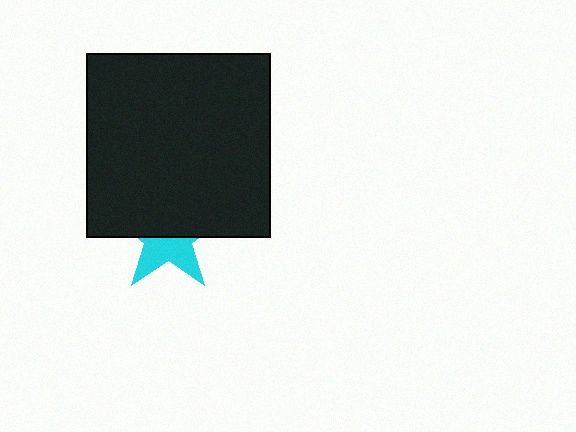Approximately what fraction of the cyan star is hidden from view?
Roughly 57% of the cyan star is hidden behind the black square.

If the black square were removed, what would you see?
You would see the complete cyan star.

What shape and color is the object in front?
The object in front is a black square.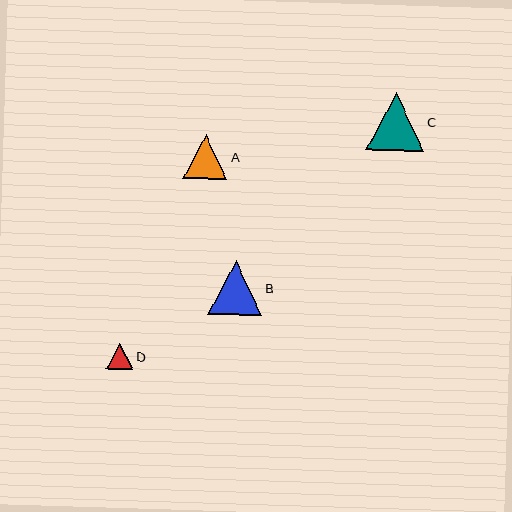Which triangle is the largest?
Triangle C is the largest with a size of approximately 58 pixels.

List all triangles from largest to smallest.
From largest to smallest: C, B, A, D.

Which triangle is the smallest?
Triangle D is the smallest with a size of approximately 27 pixels.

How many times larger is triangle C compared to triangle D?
Triangle C is approximately 2.2 times the size of triangle D.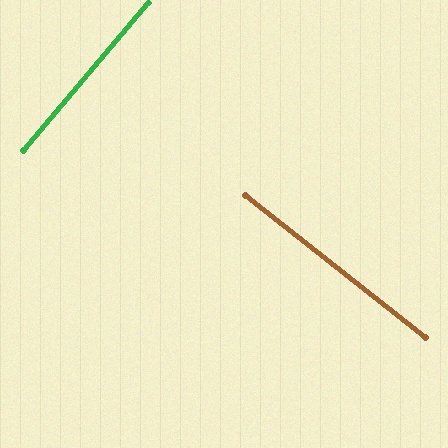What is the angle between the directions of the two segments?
Approximately 88 degrees.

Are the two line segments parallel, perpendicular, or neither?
Perpendicular — they meet at approximately 88°.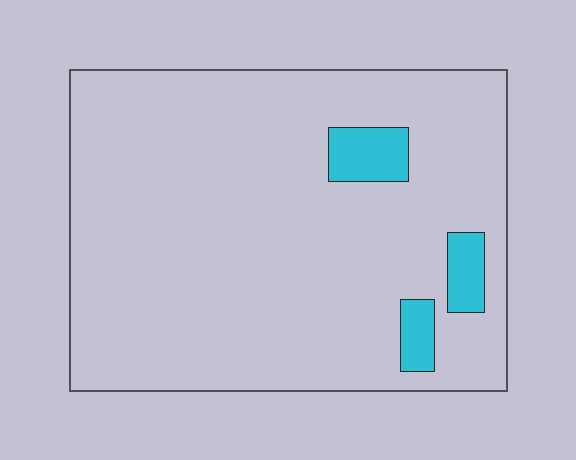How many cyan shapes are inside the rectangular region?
3.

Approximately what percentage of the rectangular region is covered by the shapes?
Approximately 5%.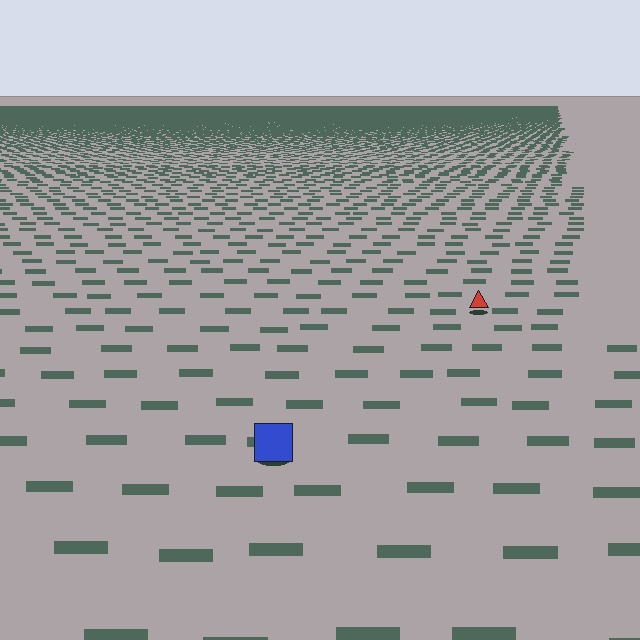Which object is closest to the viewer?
The blue square is closest. The texture marks near it are larger and more spread out.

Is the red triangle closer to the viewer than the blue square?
No. The blue square is closer — you can tell from the texture gradient: the ground texture is coarser near it.